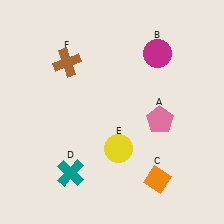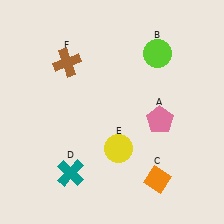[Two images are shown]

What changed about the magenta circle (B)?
In Image 1, B is magenta. In Image 2, it changed to lime.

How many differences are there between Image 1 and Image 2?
There is 1 difference between the two images.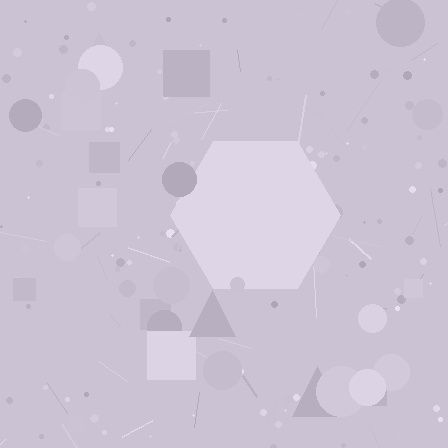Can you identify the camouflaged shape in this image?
The camouflaged shape is a hexagon.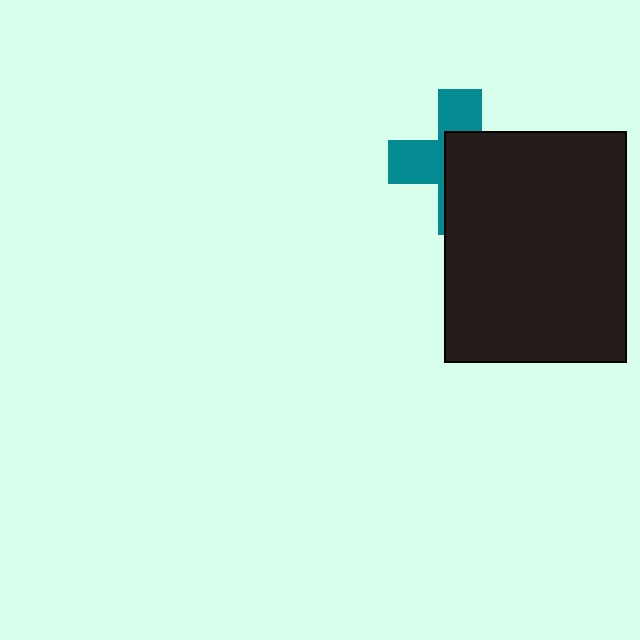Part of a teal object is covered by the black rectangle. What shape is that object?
It is a cross.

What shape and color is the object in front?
The object in front is a black rectangle.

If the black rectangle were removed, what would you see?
You would see the complete teal cross.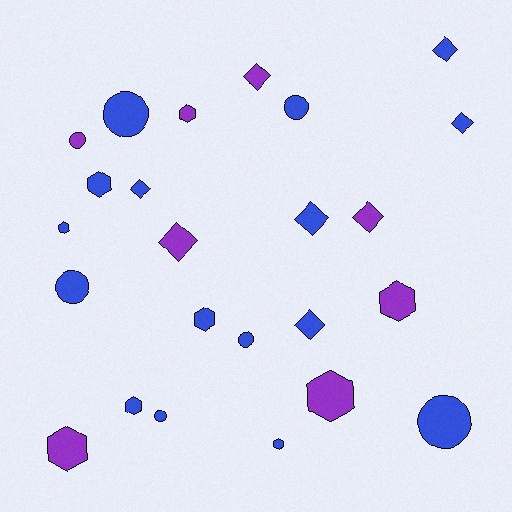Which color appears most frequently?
Blue, with 16 objects.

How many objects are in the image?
There are 24 objects.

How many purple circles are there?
There is 1 purple circle.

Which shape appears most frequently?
Hexagon, with 9 objects.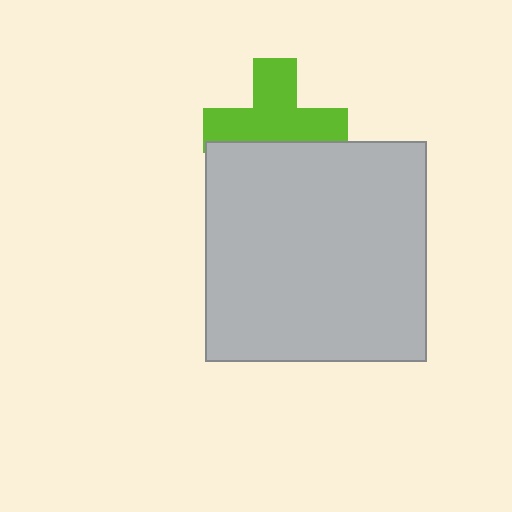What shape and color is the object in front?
The object in front is a light gray square.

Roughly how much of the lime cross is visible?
About half of it is visible (roughly 65%).